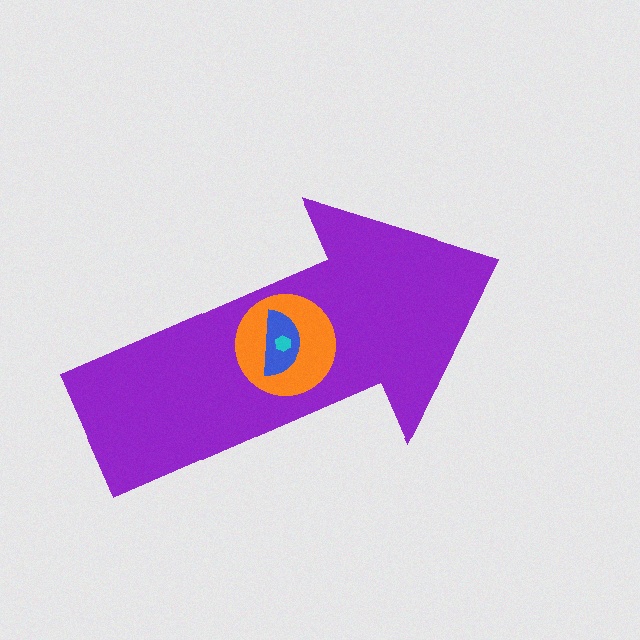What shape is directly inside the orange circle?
The blue semicircle.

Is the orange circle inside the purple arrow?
Yes.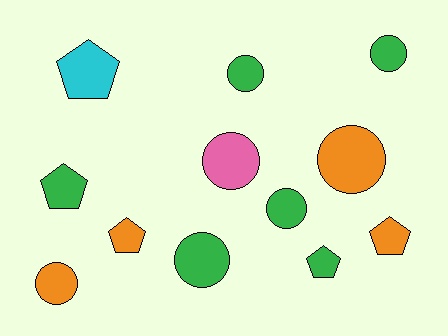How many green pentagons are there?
There are 2 green pentagons.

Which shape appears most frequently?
Circle, with 7 objects.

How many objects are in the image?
There are 12 objects.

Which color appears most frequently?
Green, with 6 objects.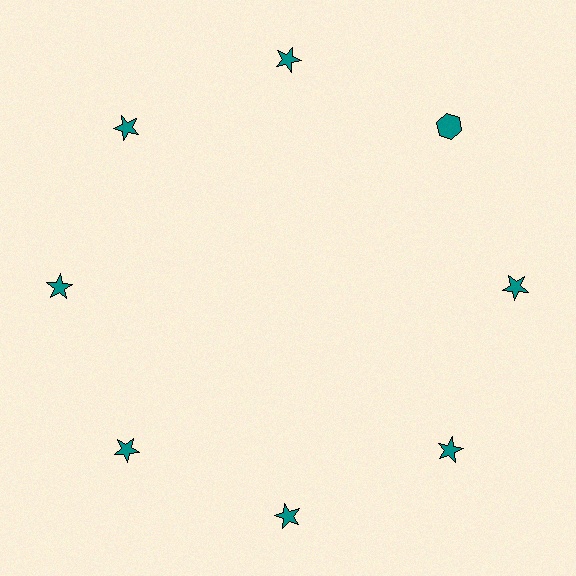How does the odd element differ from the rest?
It has a different shape: hexagon instead of star.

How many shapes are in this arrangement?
There are 8 shapes arranged in a ring pattern.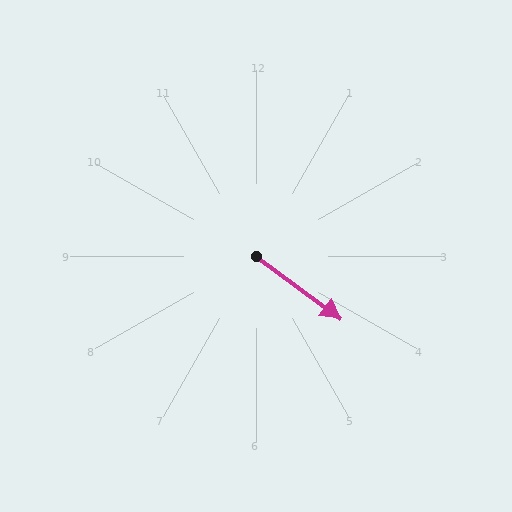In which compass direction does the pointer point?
Southeast.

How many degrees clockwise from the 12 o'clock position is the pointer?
Approximately 127 degrees.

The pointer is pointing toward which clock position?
Roughly 4 o'clock.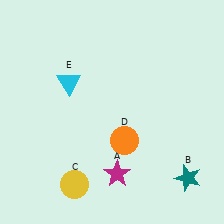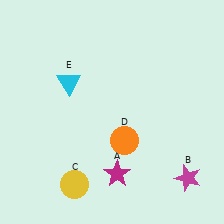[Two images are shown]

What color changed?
The star (B) changed from teal in Image 1 to magenta in Image 2.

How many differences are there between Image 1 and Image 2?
There is 1 difference between the two images.